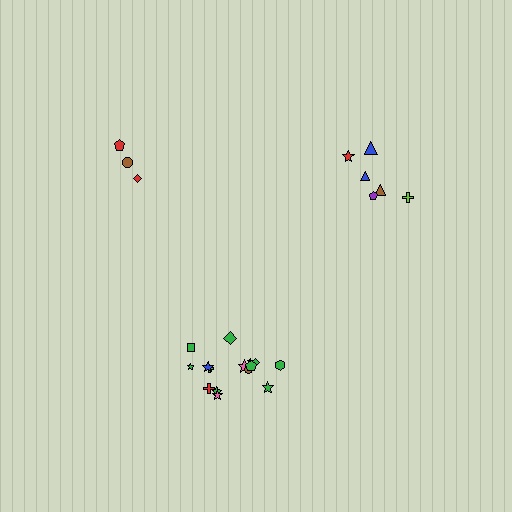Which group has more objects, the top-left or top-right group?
The top-right group.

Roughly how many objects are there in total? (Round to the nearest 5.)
Roughly 25 objects in total.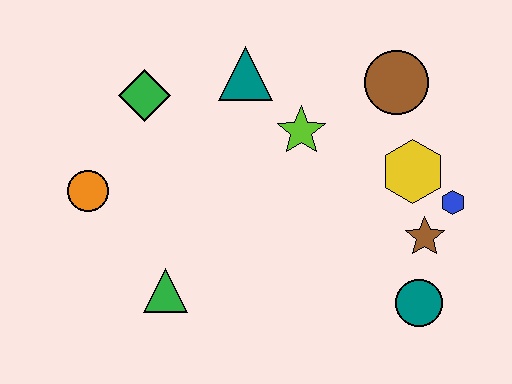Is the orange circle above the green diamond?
No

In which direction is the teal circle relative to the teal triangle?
The teal circle is below the teal triangle.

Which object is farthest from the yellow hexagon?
The orange circle is farthest from the yellow hexagon.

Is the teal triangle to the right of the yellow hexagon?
No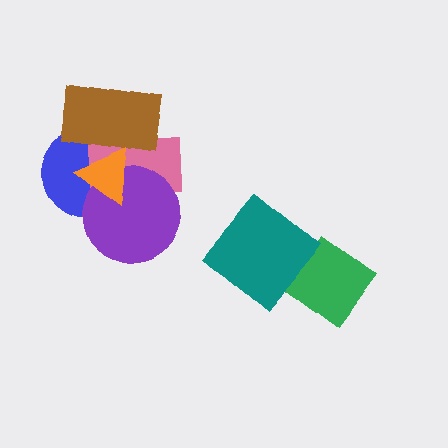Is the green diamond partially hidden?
Yes, it is partially covered by another shape.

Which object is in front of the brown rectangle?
The orange triangle is in front of the brown rectangle.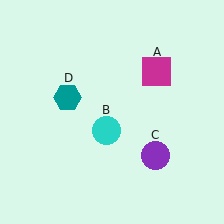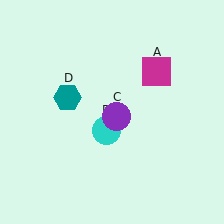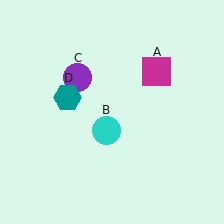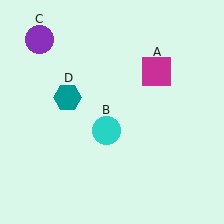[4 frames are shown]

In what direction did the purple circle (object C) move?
The purple circle (object C) moved up and to the left.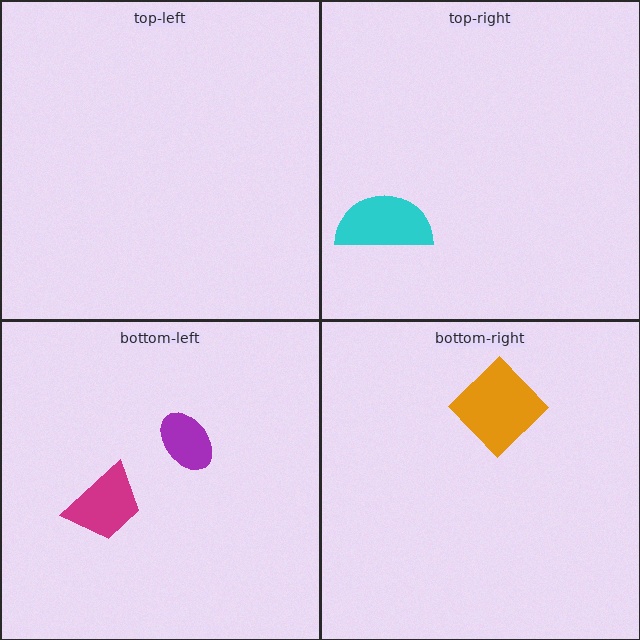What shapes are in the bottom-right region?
The orange diamond.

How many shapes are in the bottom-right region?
1.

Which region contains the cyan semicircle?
The top-right region.